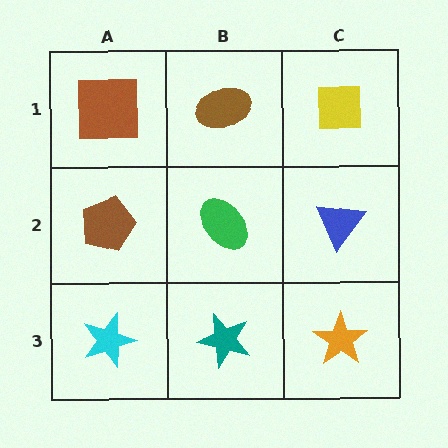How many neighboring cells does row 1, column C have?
2.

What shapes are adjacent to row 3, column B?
A green ellipse (row 2, column B), a cyan star (row 3, column A), an orange star (row 3, column C).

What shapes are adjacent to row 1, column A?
A brown pentagon (row 2, column A), a brown ellipse (row 1, column B).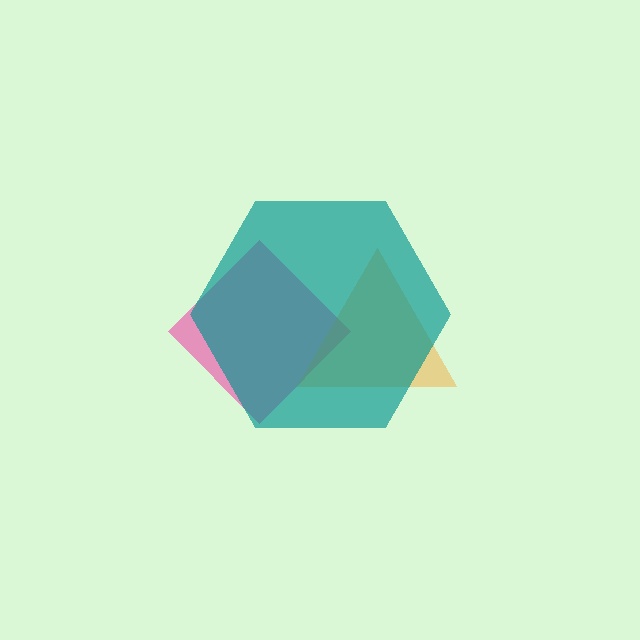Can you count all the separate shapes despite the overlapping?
Yes, there are 3 separate shapes.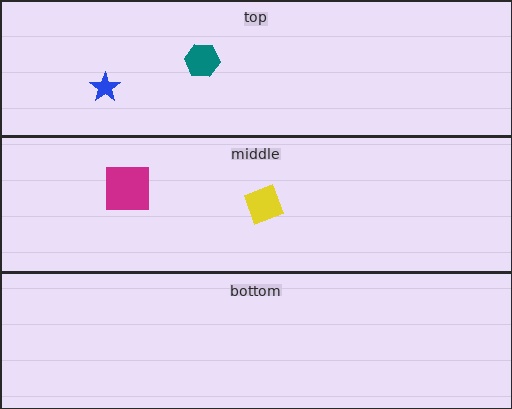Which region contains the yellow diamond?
The middle region.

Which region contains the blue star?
The top region.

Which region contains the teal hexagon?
The top region.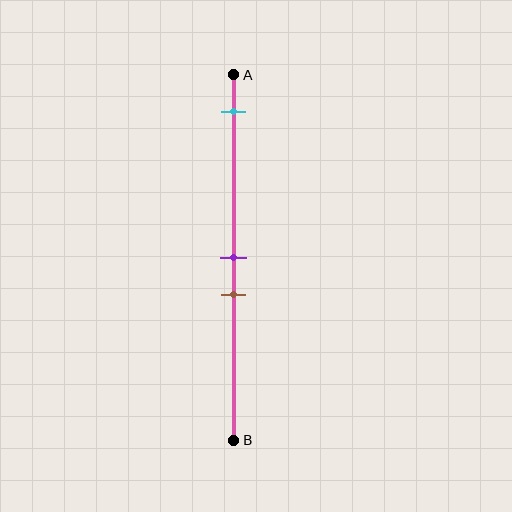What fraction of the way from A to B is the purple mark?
The purple mark is approximately 50% (0.5) of the way from A to B.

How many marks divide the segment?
There are 3 marks dividing the segment.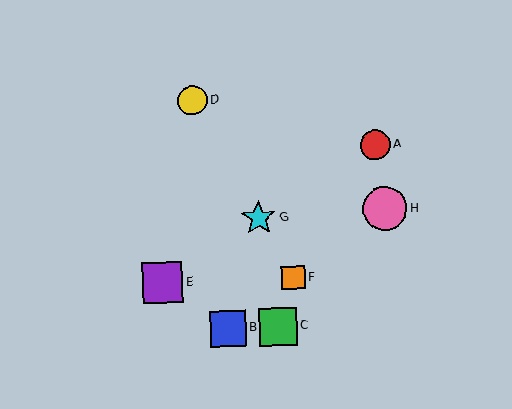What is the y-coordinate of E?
Object E is at y≈283.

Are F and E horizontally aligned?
Yes, both are at y≈278.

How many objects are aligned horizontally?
2 objects (E, F) are aligned horizontally.